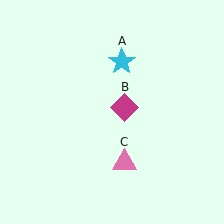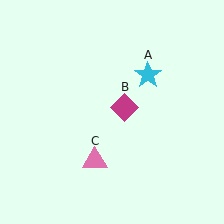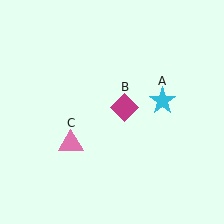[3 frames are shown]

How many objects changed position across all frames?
2 objects changed position: cyan star (object A), pink triangle (object C).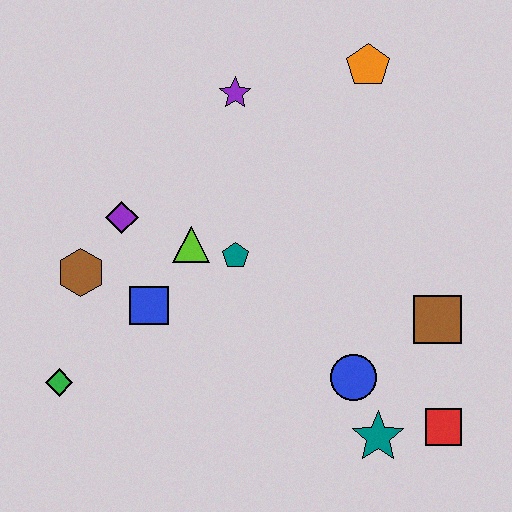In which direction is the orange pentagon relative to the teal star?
The orange pentagon is above the teal star.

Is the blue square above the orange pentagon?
No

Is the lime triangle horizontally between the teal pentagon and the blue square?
Yes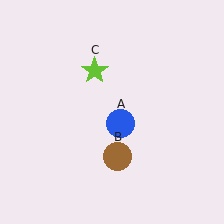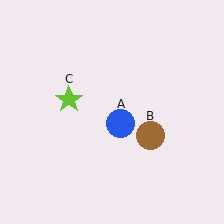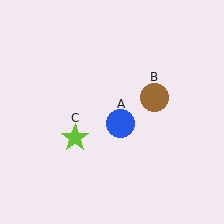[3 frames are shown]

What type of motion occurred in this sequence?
The brown circle (object B), lime star (object C) rotated counterclockwise around the center of the scene.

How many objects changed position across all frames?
2 objects changed position: brown circle (object B), lime star (object C).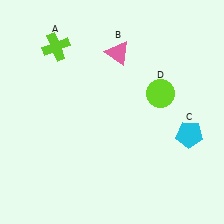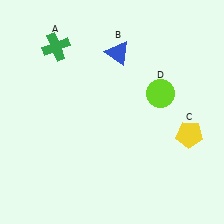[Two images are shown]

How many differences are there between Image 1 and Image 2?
There are 3 differences between the two images.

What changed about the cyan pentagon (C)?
In Image 1, C is cyan. In Image 2, it changed to yellow.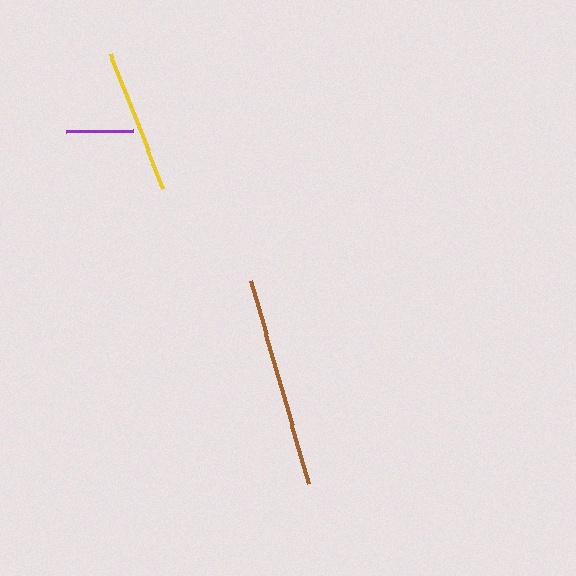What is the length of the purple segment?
The purple segment is approximately 67 pixels long.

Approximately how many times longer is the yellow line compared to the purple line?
The yellow line is approximately 2.1 times the length of the purple line.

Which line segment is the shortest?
The purple line is the shortest at approximately 67 pixels.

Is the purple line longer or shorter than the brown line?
The brown line is longer than the purple line.